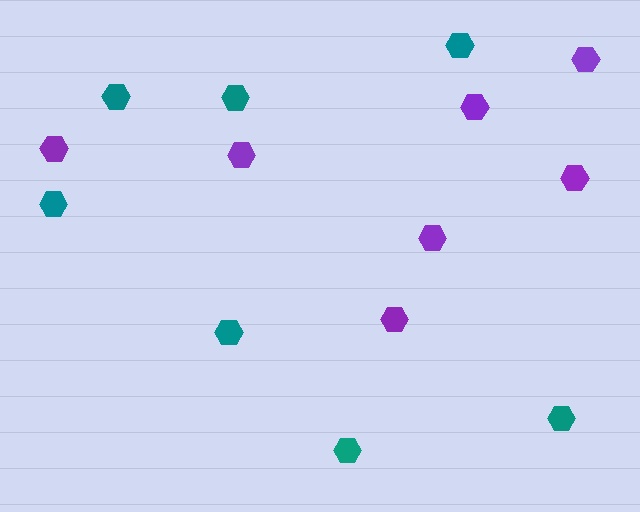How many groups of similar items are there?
There are 2 groups: one group of teal hexagons (7) and one group of purple hexagons (7).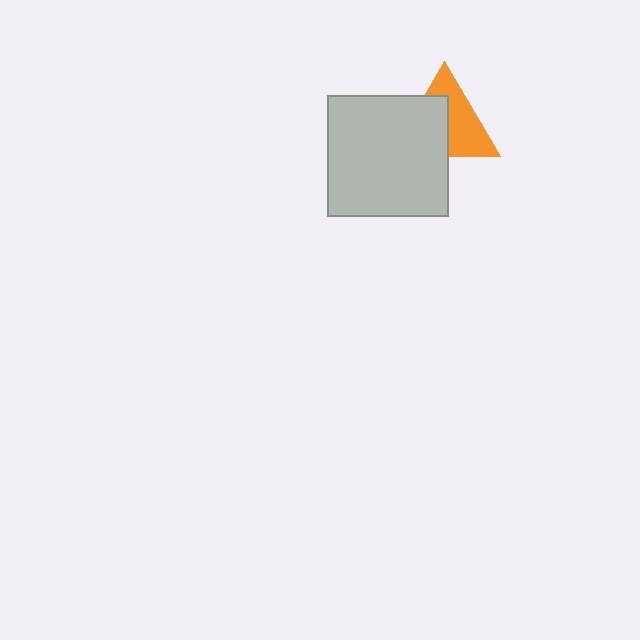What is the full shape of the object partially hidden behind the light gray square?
The partially hidden object is an orange triangle.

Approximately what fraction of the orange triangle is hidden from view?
Roughly 49% of the orange triangle is hidden behind the light gray square.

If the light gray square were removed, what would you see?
You would see the complete orange triangle.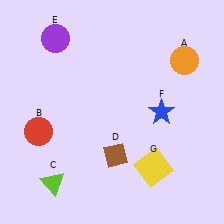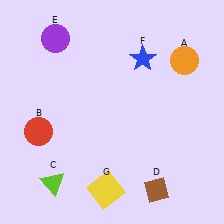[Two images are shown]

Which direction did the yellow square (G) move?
The yellow square (G) moved left.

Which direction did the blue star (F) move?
The blue star (F) moved up.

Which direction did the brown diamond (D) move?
The brown diamond (D) moved right.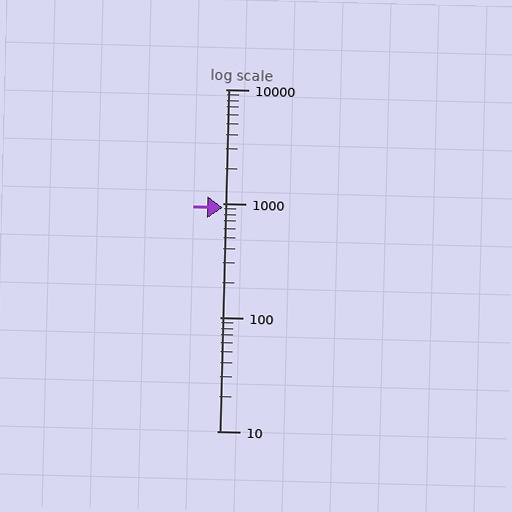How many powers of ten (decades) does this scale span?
The scale spans 3 decades, from 10 to 10000.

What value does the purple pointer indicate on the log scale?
The pointer indicates approximately 910.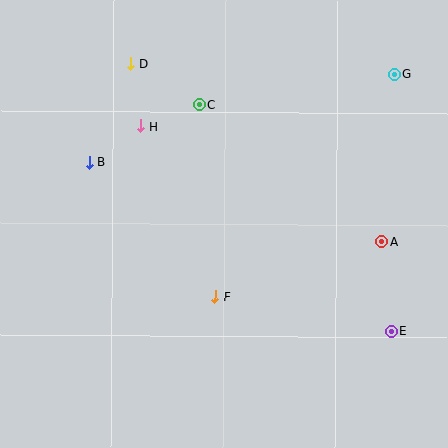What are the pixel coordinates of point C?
Point C is at (199, 105).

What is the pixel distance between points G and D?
The distance between G and D is 264 pixels.